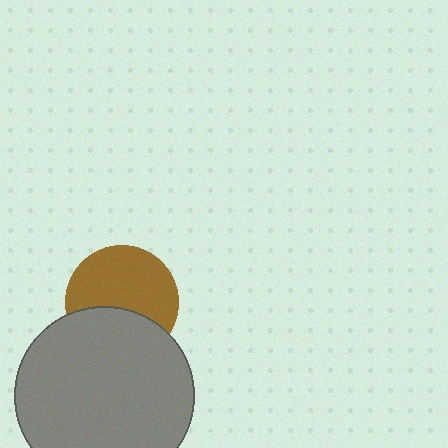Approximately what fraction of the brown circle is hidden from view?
Roughly 38% of the brown circle is hidden behind the gray circle.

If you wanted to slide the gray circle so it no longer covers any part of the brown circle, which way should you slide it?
Slide it down — that is the most direct way to separate the two shapes.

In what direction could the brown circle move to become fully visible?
The brown circle could move up. That would shift it out from behind the gray circle entirely.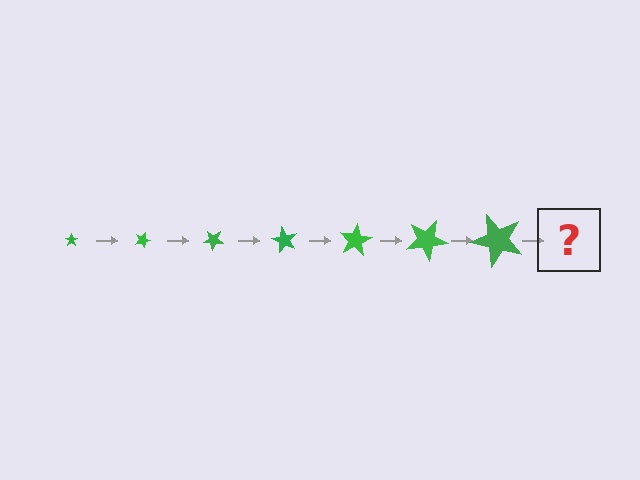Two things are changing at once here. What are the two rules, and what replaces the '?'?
The two rules are that the star grows larger each step and it rotates 20 degrees each step. The '?' should be a star, larger than the previous one and rotated 140 degrees from the start.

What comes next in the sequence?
The next element should be a star, larger than the previous one and rotated 140 degrees from the start.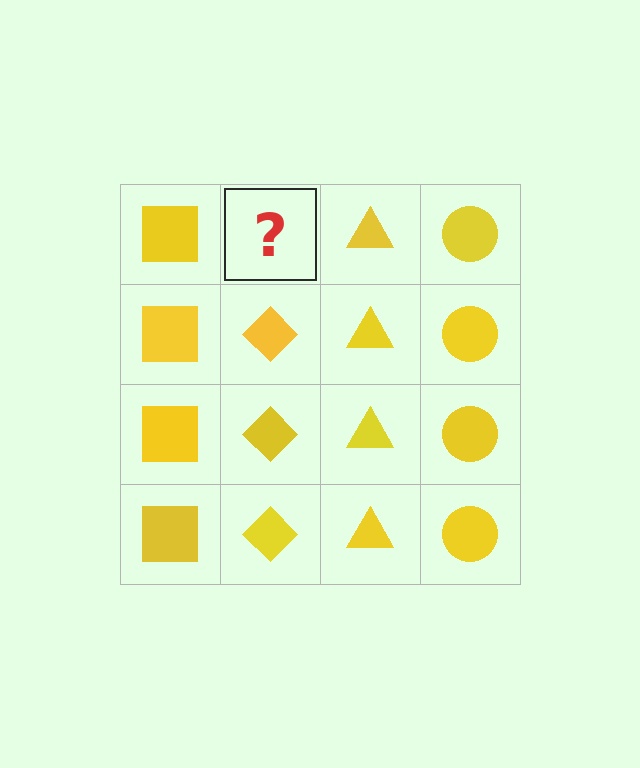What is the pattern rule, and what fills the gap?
The rule is that each column has a consistent shape. The gap should be filled with a yellow diamond.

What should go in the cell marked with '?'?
The missing cell should contain a yellow diamond.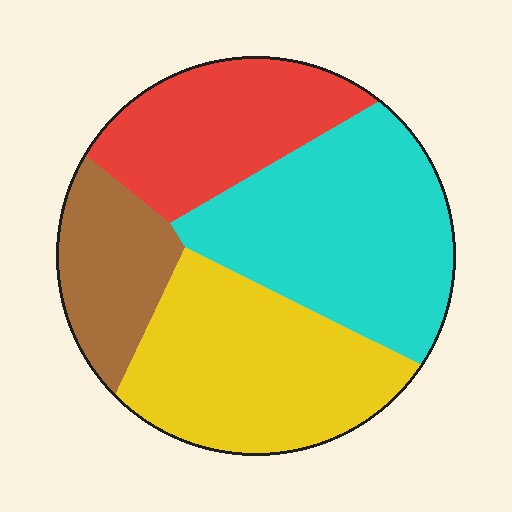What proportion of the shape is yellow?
Yellow covers around 30% of the shape.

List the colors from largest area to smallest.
From largest to smallest: cyan, yellow, red, brown.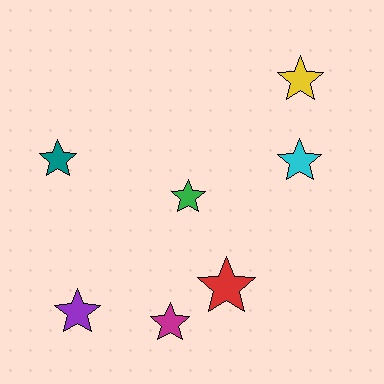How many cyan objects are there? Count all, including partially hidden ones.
There is 1 cyan object.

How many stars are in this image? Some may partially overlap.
There are 7 stars.